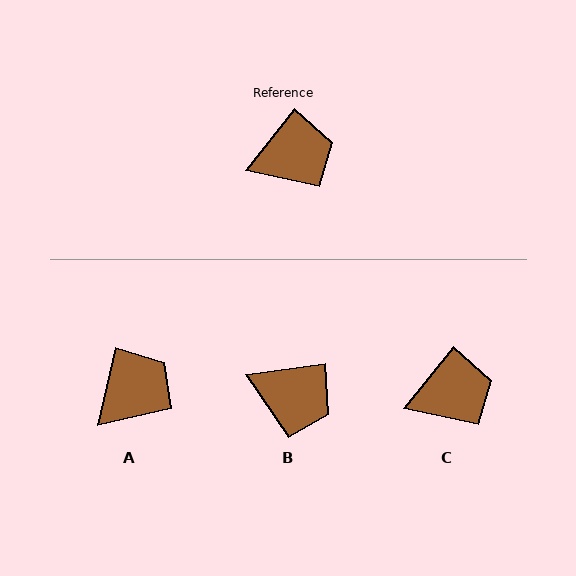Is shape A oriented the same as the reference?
No, it is off by about 25 degrees.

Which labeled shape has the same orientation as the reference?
C.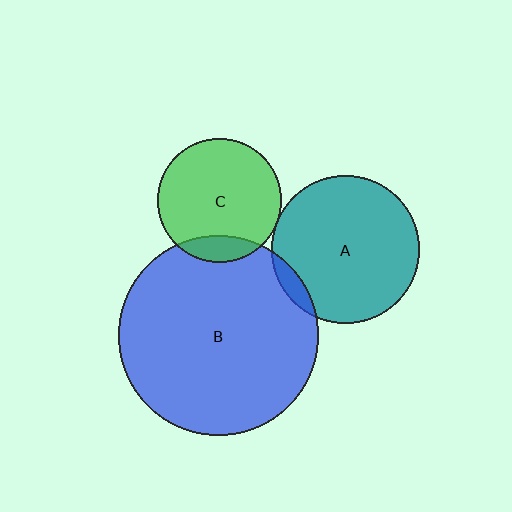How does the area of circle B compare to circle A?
Approximately 1.8 times.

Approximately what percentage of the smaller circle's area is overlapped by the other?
Approximately 5%.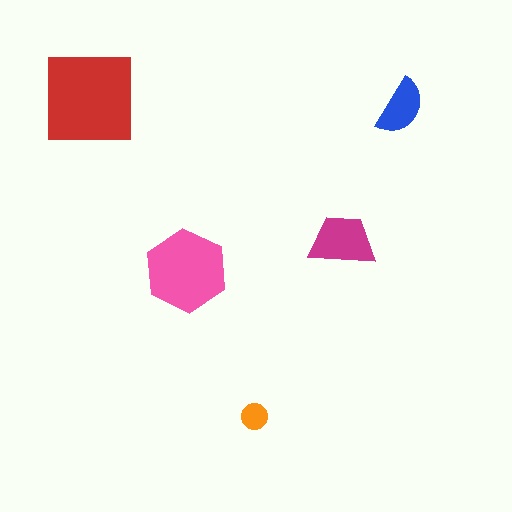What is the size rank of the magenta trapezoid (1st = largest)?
3rd.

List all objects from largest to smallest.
The red square, the pink hexagon, the magenta trapezoid, the blue semicircle, the orange circle.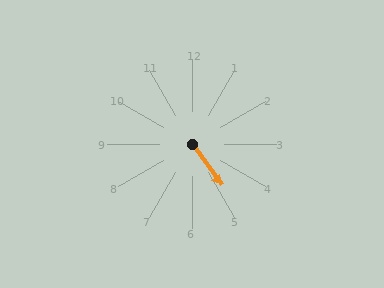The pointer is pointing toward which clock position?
Roughly 5 o'clock.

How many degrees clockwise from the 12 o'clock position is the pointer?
Approximately 144 degrees.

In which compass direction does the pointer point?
Southeast.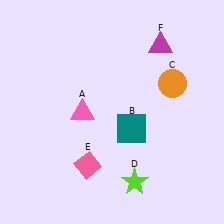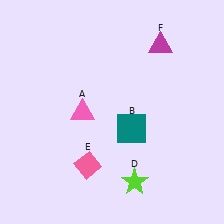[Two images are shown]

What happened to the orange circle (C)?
The orange circle (C) was removed in Image 2. It was in the top-right area of Image 1.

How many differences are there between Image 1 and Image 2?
There is 1 difference between the two images.